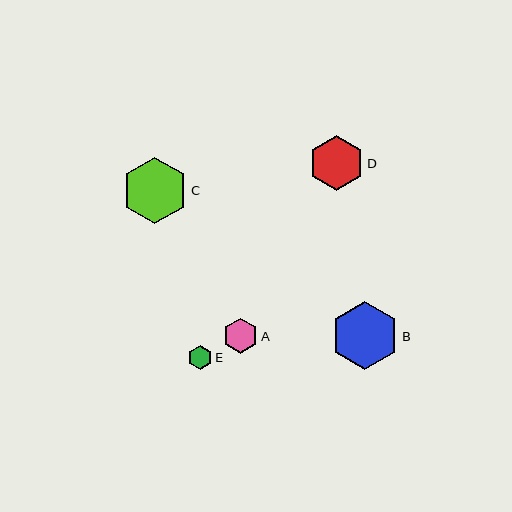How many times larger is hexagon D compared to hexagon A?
Hexagon D is approximately 1.6 times the size of hexagon A.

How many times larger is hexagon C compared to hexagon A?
Hexagon C is approximately 1.9 times the size of hexagon A.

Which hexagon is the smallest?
Hexagon E is the smallest with a size of approximately 24 pixels.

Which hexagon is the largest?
Hexagon B is the largest with a size of approximately 68 pixels.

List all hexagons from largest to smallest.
From largest to smallest: B, C, D, A, E.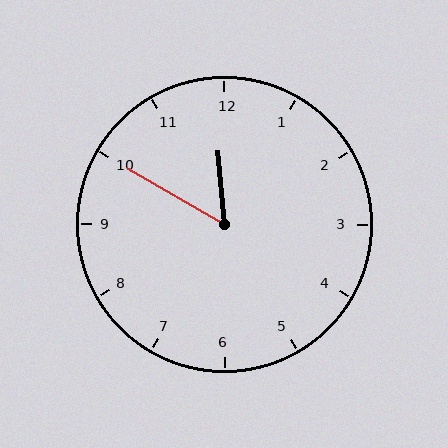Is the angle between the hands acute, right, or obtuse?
It is acute.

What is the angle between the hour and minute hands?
Approximately 55 degrees.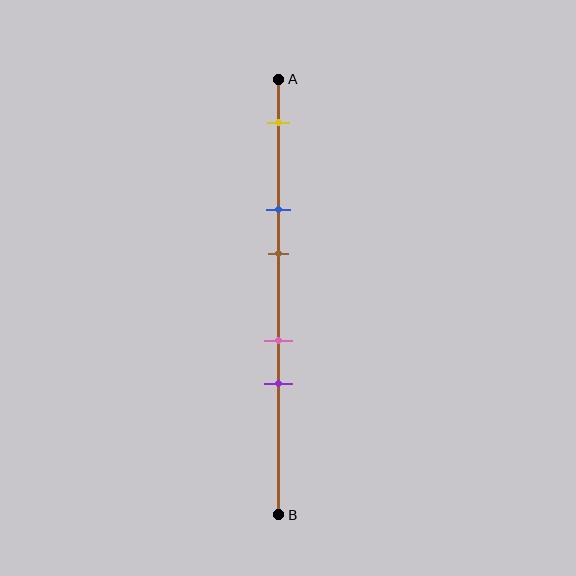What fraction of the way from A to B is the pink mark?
The pink mark is approximately 60% (0.6) of the way from A to B.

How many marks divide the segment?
There are 5 marks dividing the segment.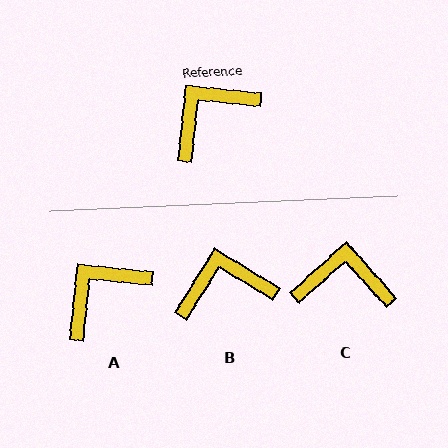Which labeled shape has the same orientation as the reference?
A.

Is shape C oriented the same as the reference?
No, it is off by about 42 degrees.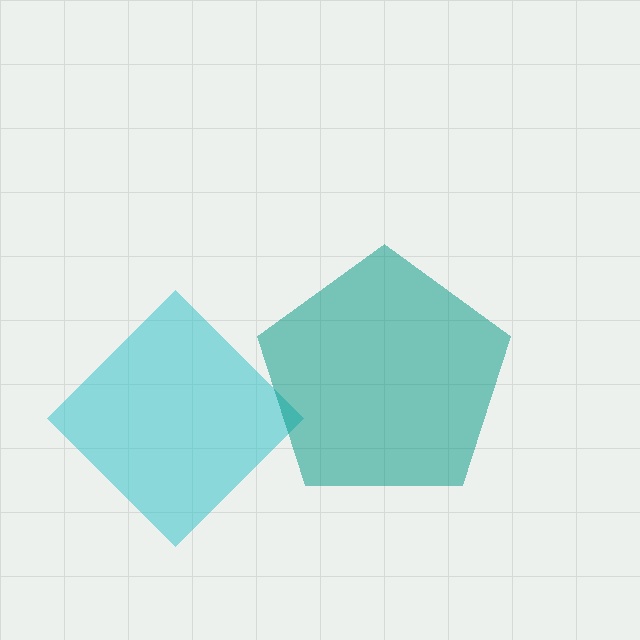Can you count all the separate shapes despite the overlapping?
Yes, there are 2 separate shapes.